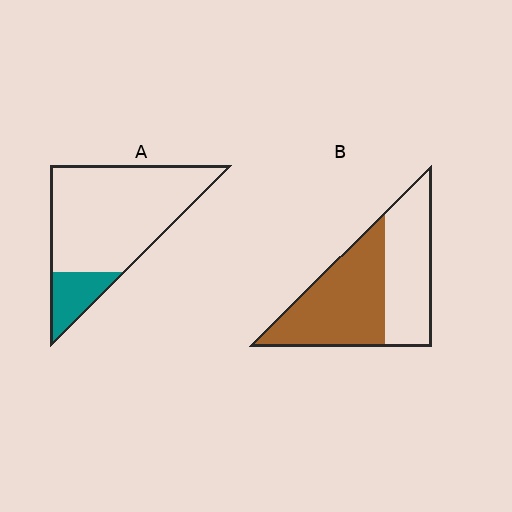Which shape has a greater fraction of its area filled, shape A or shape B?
Shape B.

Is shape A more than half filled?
No.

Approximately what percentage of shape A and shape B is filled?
A is approximately 15% and B is approximately 55%.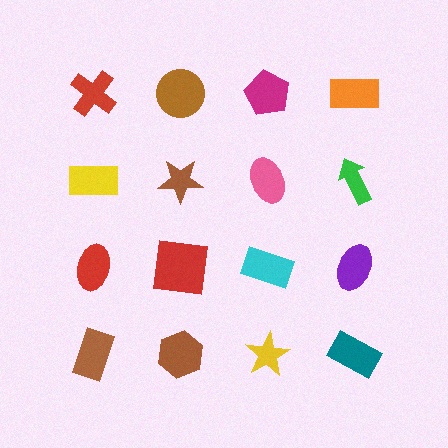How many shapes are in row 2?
4 shapes.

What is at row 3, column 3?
A cyan rectangle.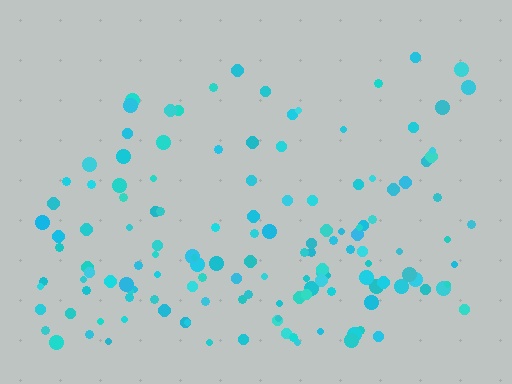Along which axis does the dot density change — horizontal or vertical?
Vertical.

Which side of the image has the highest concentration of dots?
The bottom.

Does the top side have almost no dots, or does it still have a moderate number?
Still a moderate number, just noticeably fewer than the bottom.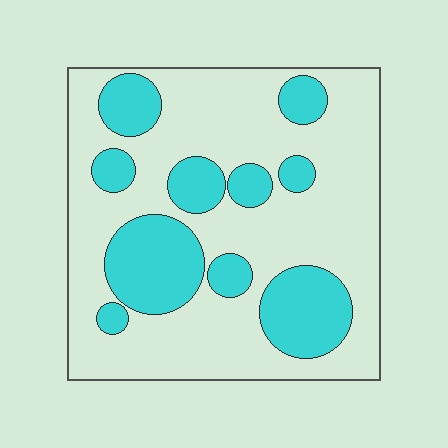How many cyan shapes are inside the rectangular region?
10.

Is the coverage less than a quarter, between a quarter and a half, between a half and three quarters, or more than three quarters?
Between a quarter and a half.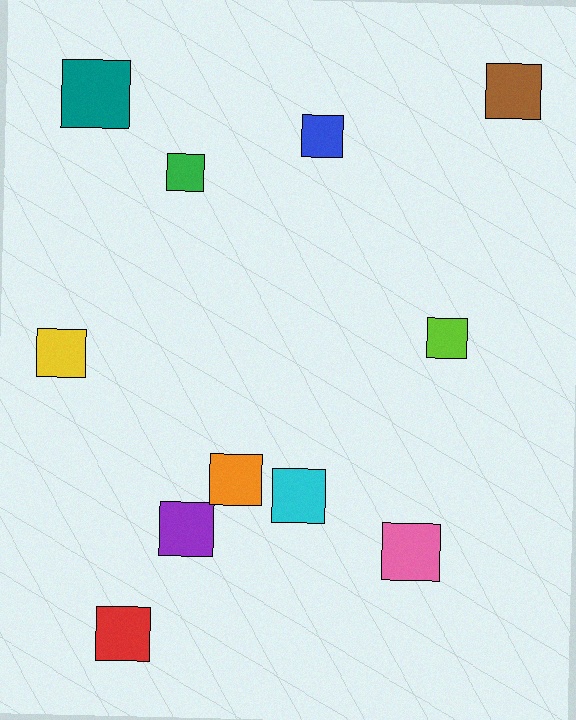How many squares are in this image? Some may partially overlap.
There are 11 squares.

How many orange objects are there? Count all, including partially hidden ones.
There is 1 orange object.